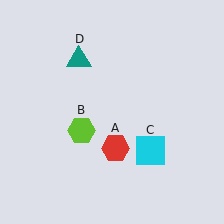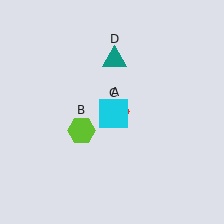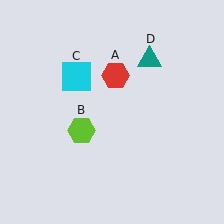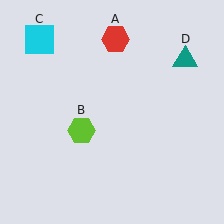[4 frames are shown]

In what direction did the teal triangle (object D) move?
The teal triangle (object D) moved right.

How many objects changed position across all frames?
3 objects changed position: red hexagon (object A), cyan square (object C), teal triangle (object D).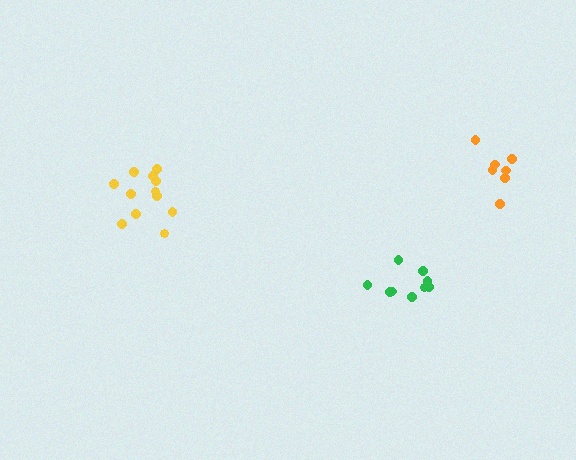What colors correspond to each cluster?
The clusters are colored: yellow, orange, green.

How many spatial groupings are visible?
There are 3 spatial groupings.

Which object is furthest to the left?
The yellow cluster is leftmost.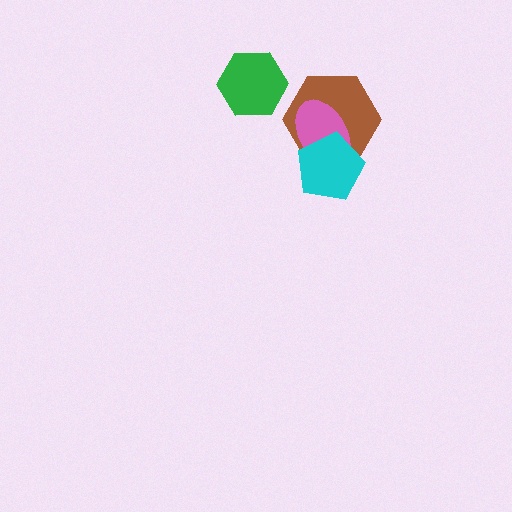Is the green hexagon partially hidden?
No, no other shape covers it.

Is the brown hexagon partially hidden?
Yes, it is partially covered by another shape.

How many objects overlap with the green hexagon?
0 objects overlap with the green hexagon.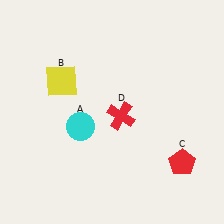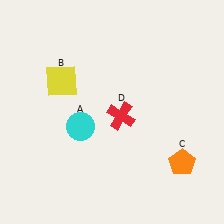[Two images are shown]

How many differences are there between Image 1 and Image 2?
There is 1 difference between the two images.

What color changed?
The pentagon (C) changed from red in Image 1 to orange in Image 2.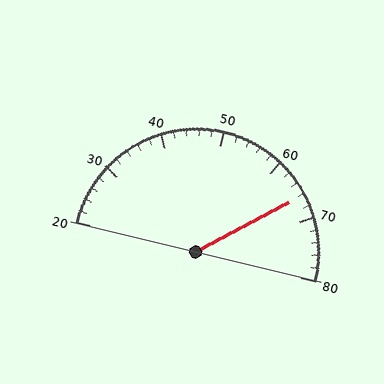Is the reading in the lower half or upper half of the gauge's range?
The reading is in the upper half of the range (20 to 80).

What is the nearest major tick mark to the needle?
The nearest major tick mark is 70.